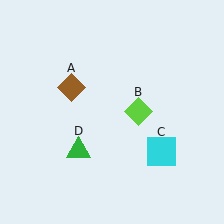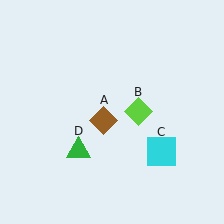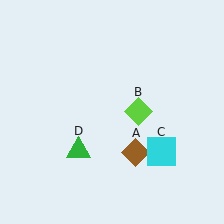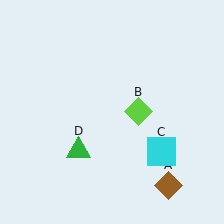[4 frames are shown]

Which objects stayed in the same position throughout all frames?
Lime diamond (object B) and cyan square (object C) and green triangle (object D) remained stationary.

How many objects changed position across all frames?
1 object changed position: brown diamond (object A).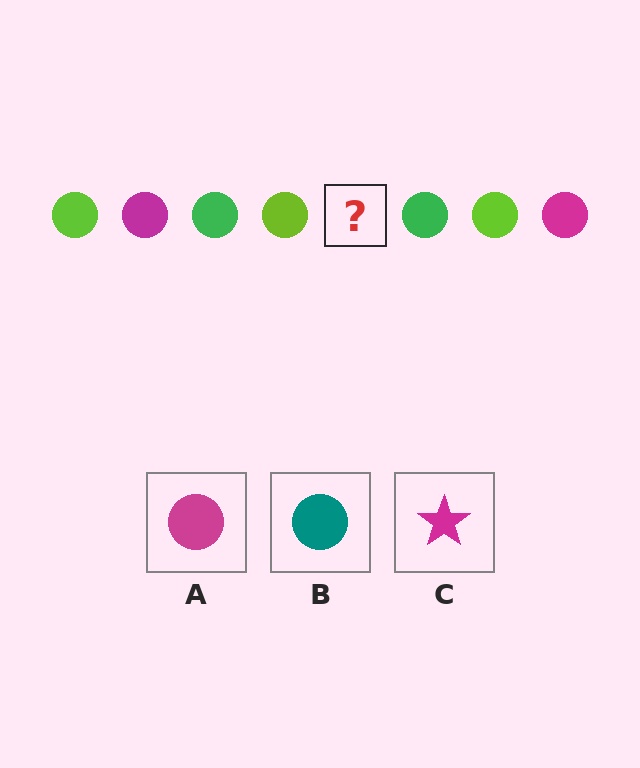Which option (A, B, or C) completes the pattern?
A.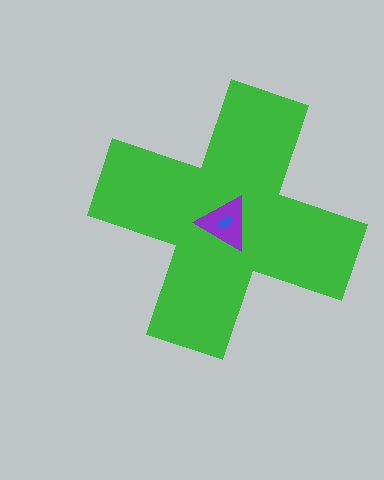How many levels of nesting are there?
3.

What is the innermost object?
The blue semicircle.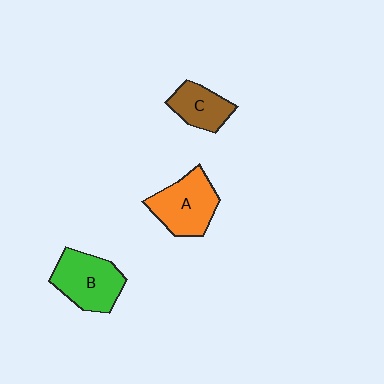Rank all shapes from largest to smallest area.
From largest to smallest: B (green), A (orange), C (brown).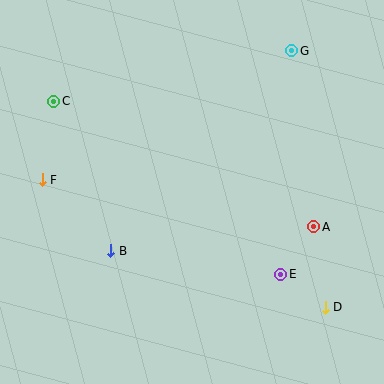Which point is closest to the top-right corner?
Point G is closest to the top-right corner.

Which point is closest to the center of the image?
Point B at (111, 251) is closest to the center.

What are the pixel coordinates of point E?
Point E is at (281, 274).